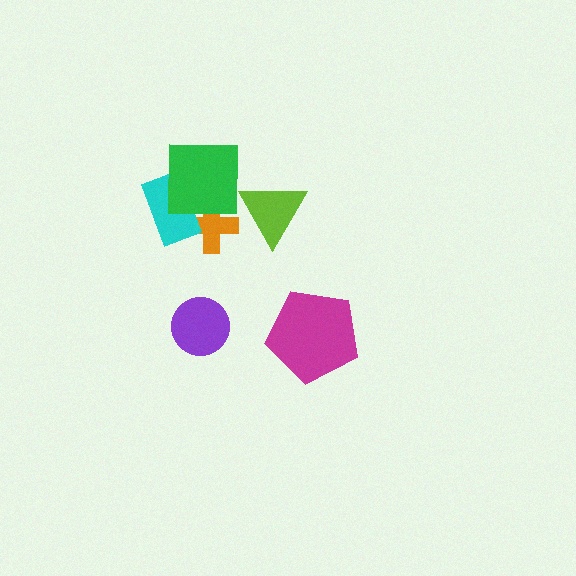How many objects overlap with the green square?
3 objects overlap with the green square.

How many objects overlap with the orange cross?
2 objects overlap with the orange cross.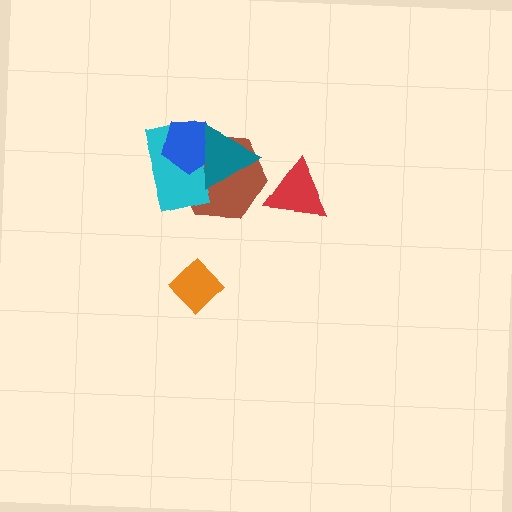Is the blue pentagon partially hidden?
Yes, it is partially covered by another shape.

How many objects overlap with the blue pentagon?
3 objects overlap with the blue pentagon.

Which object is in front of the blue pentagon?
The teal triangle is in front of the blue pentagon.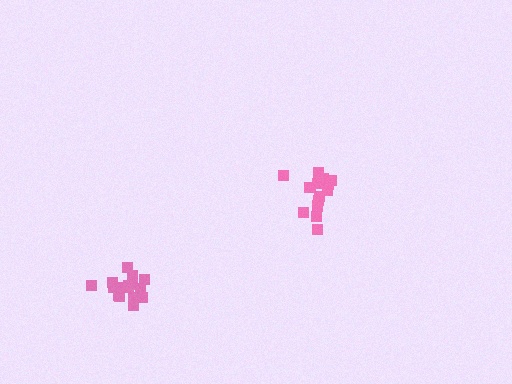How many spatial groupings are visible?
There are 2 spatial groupings.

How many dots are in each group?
Group 1: 15 dots, Group 2: 16 dots (31 total).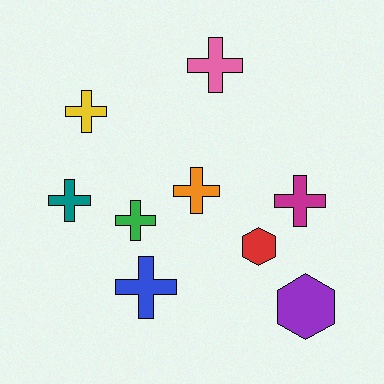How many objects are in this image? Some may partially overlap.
There are 9 objects.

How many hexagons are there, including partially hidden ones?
There are 2 hexagons.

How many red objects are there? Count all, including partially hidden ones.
There is 1 red object.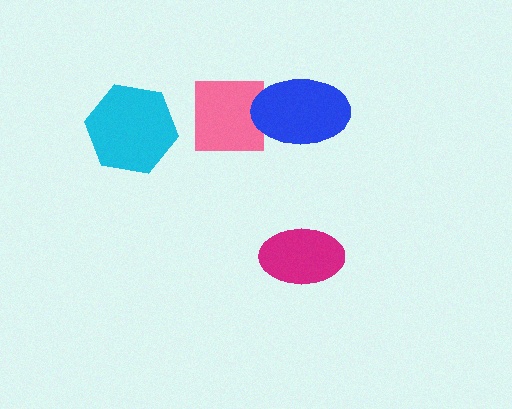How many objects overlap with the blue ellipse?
1 object overlaps with the blue ellipse.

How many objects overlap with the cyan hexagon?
0 objects overlap with the cyan hexagon.